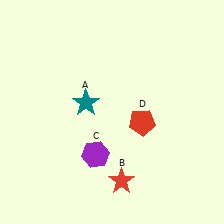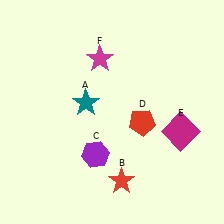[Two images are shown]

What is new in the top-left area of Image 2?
A magenta star (F) was added in the top-left area of Image 2.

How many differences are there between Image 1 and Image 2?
There are 2 differences between the two images.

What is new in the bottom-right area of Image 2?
A magenta square (E) was added in the bottom-right area of Image 2.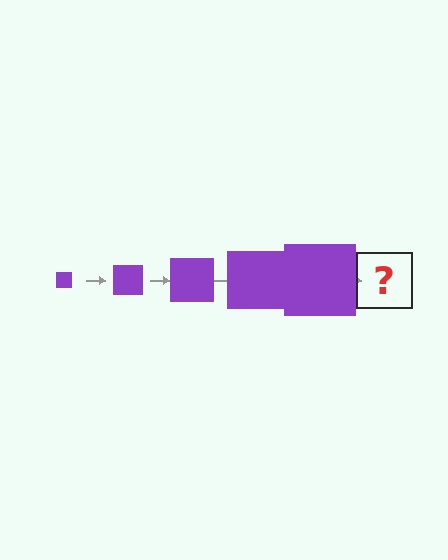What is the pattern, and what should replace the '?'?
The pattern is that the square gets progressively larger each step. The '?' should be a purple square, larger than the previous one.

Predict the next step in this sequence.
The next step is a purple square, larger than the previous one.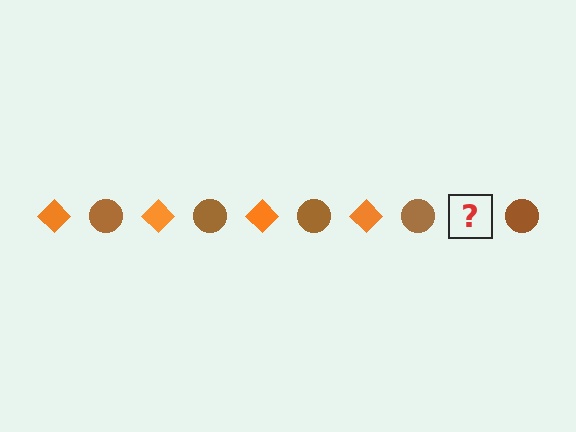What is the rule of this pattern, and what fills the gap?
The rule is that the pattern alternates between orange diamond and brown circle. The gap should be filled with an orange diamond.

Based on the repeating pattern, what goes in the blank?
The blank should be an orange diamond.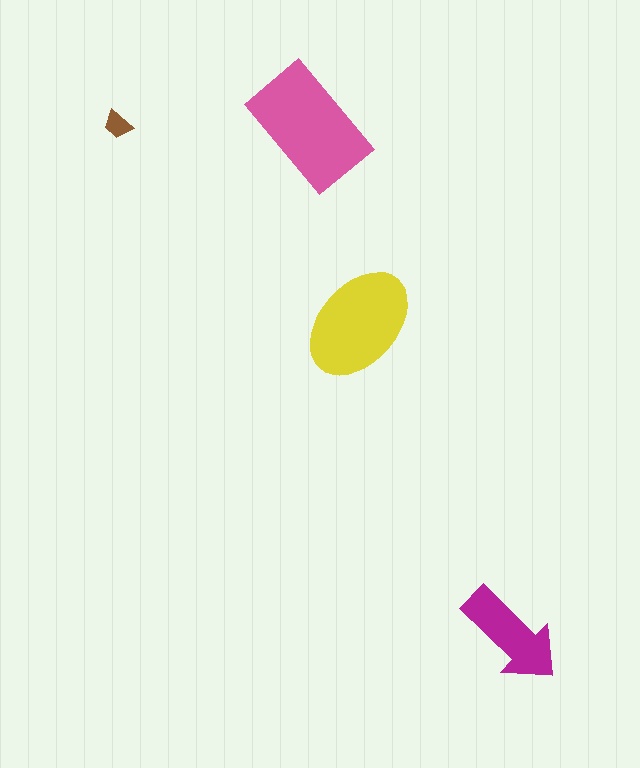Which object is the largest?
The pink rectangle.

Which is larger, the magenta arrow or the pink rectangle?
The pink rectangle.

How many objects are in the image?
There are 4 objects in the image.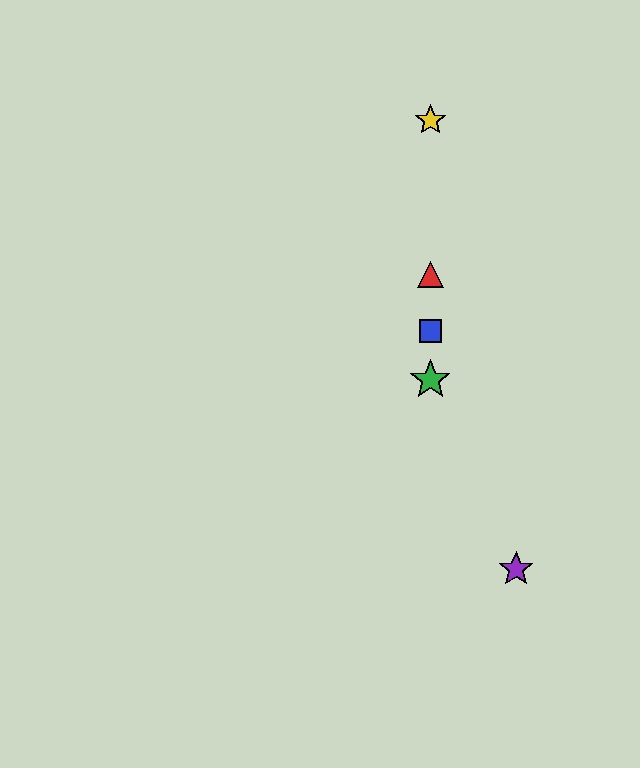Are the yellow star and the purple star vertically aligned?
No, the yellow star is at x≈430 and the purple star is at x≈516.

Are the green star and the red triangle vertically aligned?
Yes, both are at x≈430.